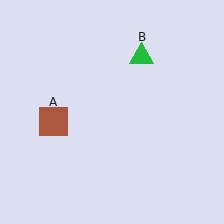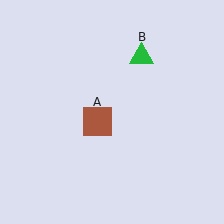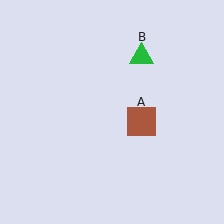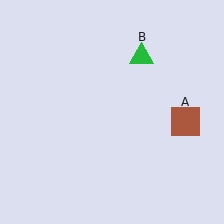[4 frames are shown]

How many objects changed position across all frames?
1 object changed position: brown square (object A).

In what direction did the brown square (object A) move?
The brown square (object A) moved right.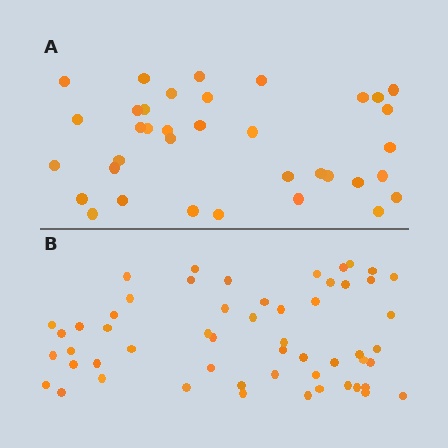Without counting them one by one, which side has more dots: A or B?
Region B (the bottom region) has more dots.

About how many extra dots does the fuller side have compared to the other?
Region B has approximately 20 more dots than region A.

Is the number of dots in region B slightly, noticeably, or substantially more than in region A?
Region B has substantially more. The ratio is roughly 1.5 to 1.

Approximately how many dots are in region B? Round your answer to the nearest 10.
About 60 dots. (The exact count is 55, which rounds to 60.)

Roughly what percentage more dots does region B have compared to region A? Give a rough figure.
About 55% more.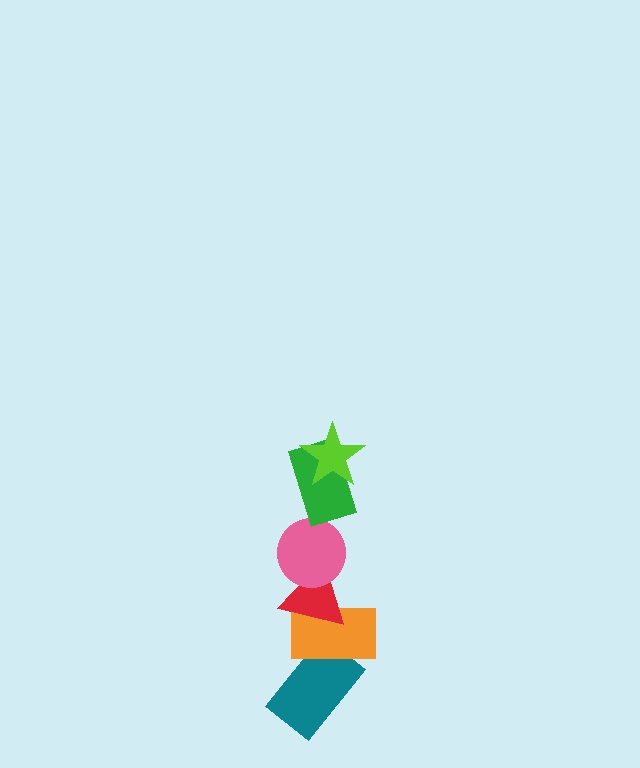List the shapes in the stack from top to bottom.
From top to bottom: the lime star, the green rectangle, the pink circle, the red triangle, the orange rectangle, the teal rectangle.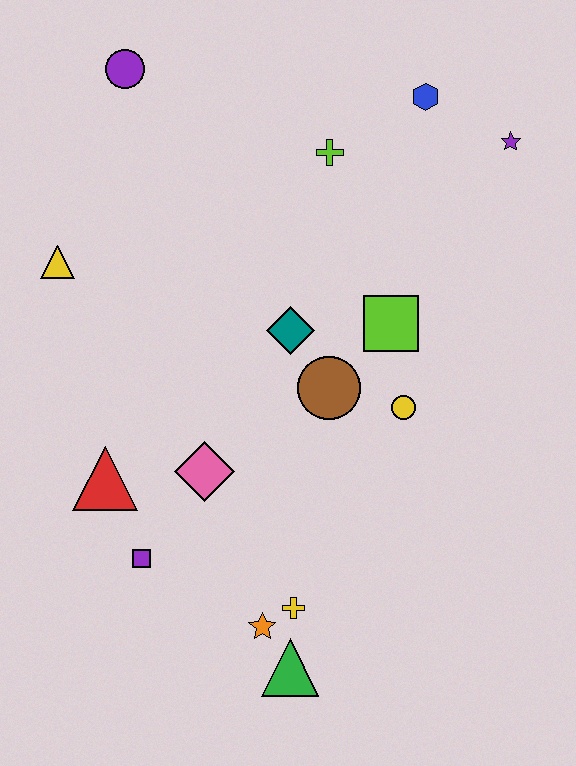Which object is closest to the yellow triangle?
The purple circle is closest to the yellow triangle.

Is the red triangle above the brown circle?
No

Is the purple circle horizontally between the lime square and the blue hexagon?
No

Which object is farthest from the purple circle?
The green triangle is farthest from the purple circle.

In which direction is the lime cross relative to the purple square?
The lime cross is above the purple square.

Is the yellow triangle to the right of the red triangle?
No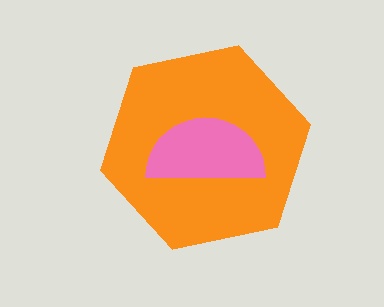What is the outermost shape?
The orange hexagon.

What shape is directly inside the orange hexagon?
The pink semicircle.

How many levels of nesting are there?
2.